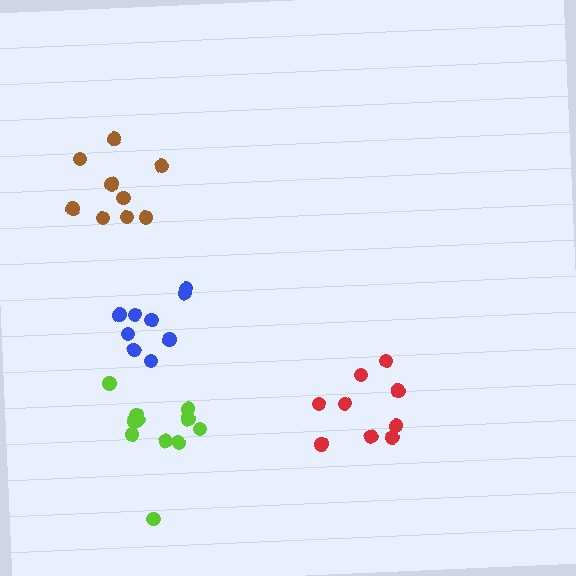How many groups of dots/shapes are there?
There are 4 groups.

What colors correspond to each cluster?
The clusters are colored: brown, blue, lime, red.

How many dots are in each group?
Group 1: 9 dots, Group 2: 9 dots, Group 3: 11 dots, Group 4: 9 dots (38 total).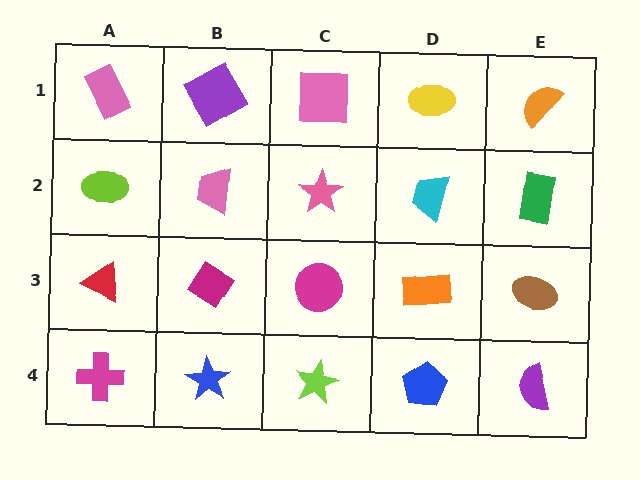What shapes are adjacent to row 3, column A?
A lime ellipse (row 2, column A), a magenta cross (row 4, column A), a magenta diamond (row 3, column B).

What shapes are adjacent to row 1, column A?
A lime ellipse (row 2, column A), a purple diamond (row 1, column B).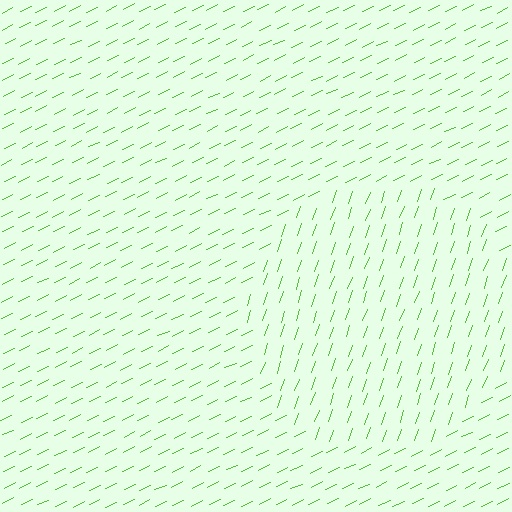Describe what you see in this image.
The image is filled with small lime line segments. A circle region in the image has lines oriented differently from the surrounding lines, creating a visible texture boundary.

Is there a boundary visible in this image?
Yes, there is a texture boundary formed by a change in line orientation.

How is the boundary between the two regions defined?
The boundary is defined purely by a change in line orientation (approximately 45 degrees difference). All lines are the same color and thickness.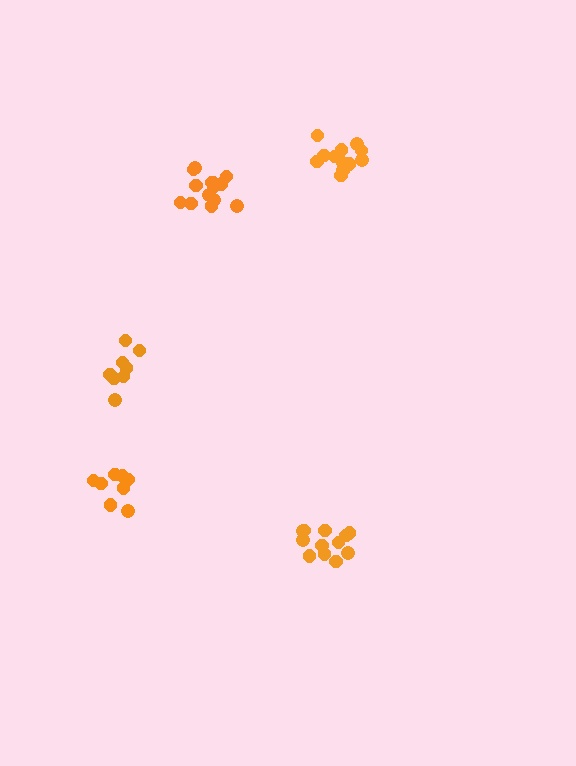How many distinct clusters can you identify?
There are 5 distinct clusters.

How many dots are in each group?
Group 1: 12 dots, Group 2: 8 dots, Group 3: 14 dots, Group 4: 12 dots, Group 5: 8 dots (54 total).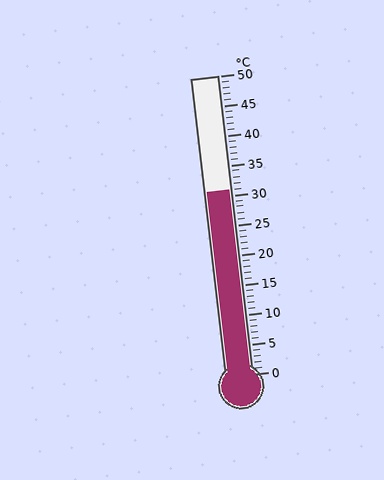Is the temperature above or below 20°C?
The temperature is above 20°C.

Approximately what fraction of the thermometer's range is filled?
The thermometer is filled to approximately 60% of its range.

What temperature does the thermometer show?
The thermometer shows approximately 31°C.